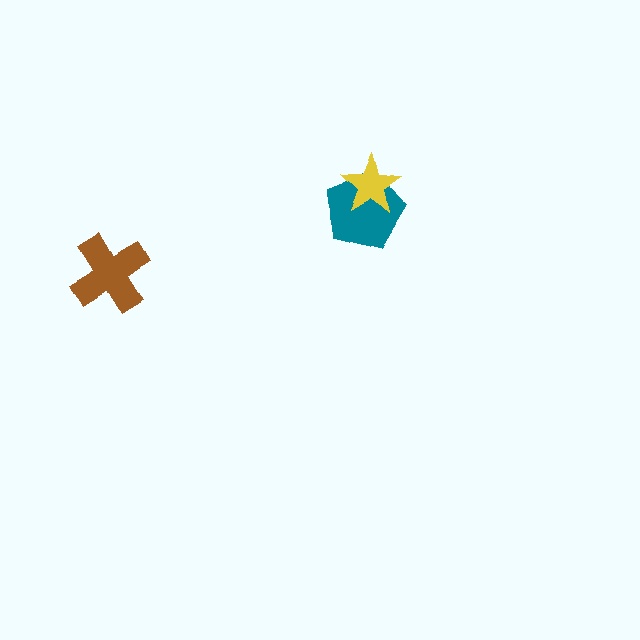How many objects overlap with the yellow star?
1 object overlaps with the yellow star.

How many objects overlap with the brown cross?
0 objects overlap with the brown cross.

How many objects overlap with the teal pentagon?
1 object overlaps with the teal pentagon.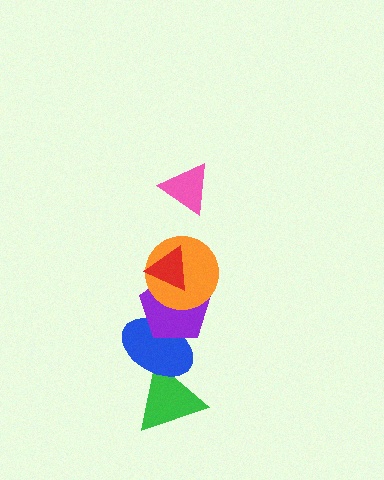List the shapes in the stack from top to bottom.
From top to bottom: the pink triangle, the red triangle, the orange circle, the purple pentagon, the blue ellipse, the green triangle.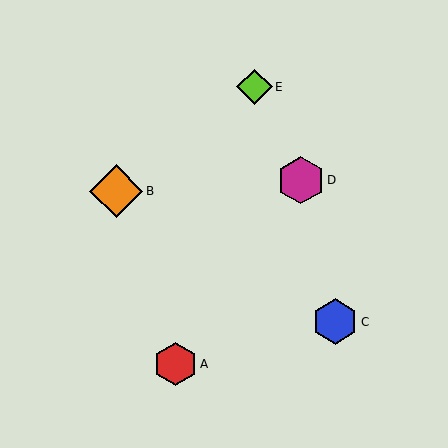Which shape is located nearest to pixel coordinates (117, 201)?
The orange diamond (labeled B) at (116, 191) is nearest to that location.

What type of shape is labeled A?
Shape A is a red hexagon.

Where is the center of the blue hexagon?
The center of the blue hexagon is at (335, 322).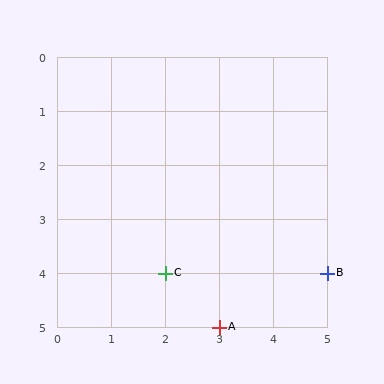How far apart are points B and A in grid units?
Points B and A are 2 columns and 1 row apart (about 2.2 grid units diagonally).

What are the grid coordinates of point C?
Point C is at grid coordinates (2, 4).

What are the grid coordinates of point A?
Point A is at grid coordinates (3, 5).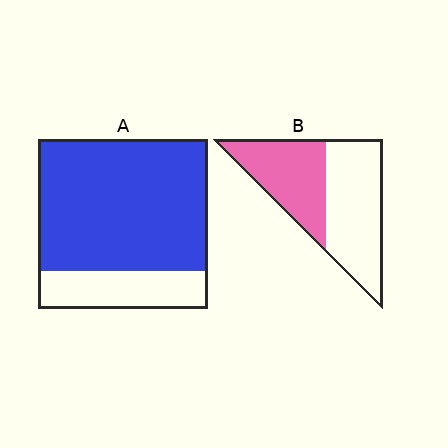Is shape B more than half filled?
No.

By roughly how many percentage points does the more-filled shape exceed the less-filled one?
By roughly 35 percentage points (A over B).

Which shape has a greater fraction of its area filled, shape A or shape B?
Shape A.